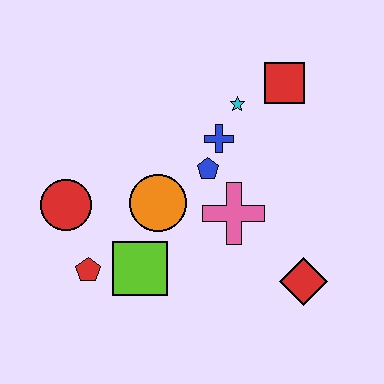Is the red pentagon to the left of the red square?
Yes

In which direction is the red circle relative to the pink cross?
The red circle is to the left of the pink cross.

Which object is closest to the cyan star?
The blue cross is closest to the cyan star.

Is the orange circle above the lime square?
Yes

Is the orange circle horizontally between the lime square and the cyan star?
Yes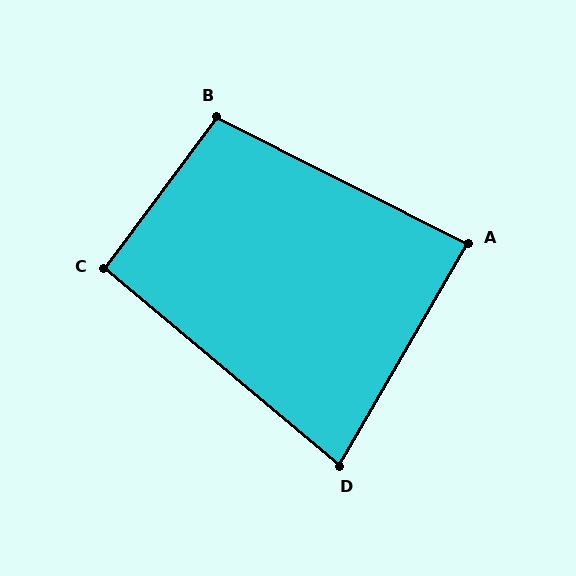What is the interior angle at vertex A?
Approximately 87 degrees (approximately right).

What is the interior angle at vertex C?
Approximately 93 degrees (approximately right).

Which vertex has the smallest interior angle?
D, at approximately 80 degrees.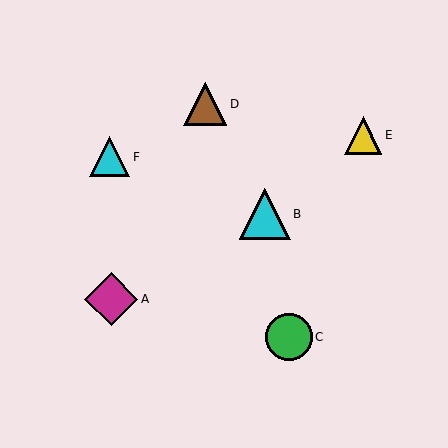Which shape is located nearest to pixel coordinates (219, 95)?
The brown triangle (labeled D) at (205, 104) is nearest to that location.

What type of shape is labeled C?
Shape C is a green circle.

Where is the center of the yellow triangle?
The center of the yellow triangle is at (363, 135).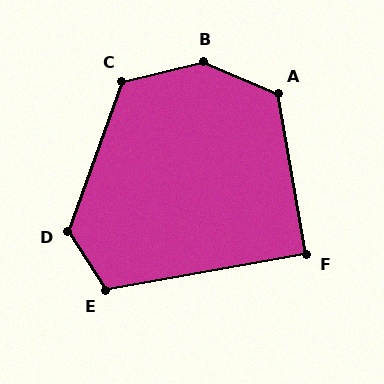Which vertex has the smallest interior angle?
F, at approximately 90 degrees.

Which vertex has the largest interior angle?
B, at approximately 143 degrees.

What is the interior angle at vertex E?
Approximately 113 degrees (obtuse).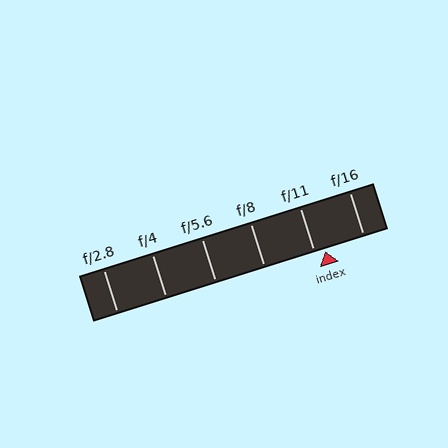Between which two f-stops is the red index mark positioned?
The index mark is between f/11 and f/16.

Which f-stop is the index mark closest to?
The index mark is closest to f/11.